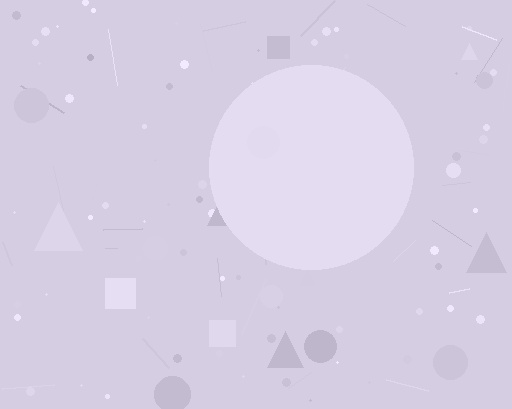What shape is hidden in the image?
A circle is hidden in the image.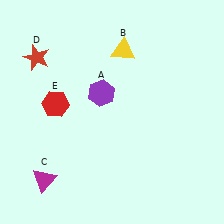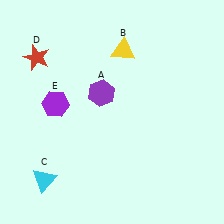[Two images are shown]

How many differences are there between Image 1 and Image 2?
There are 2 differences between the two images.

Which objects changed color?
C changed from magenta to cyan. E changed from red to purple.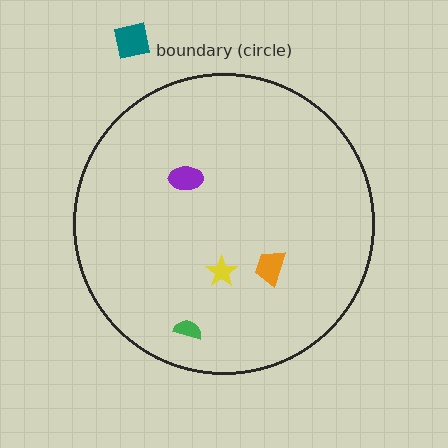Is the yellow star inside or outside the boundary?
Inside.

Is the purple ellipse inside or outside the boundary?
Inside.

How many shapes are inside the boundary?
4 inside, 1 outside.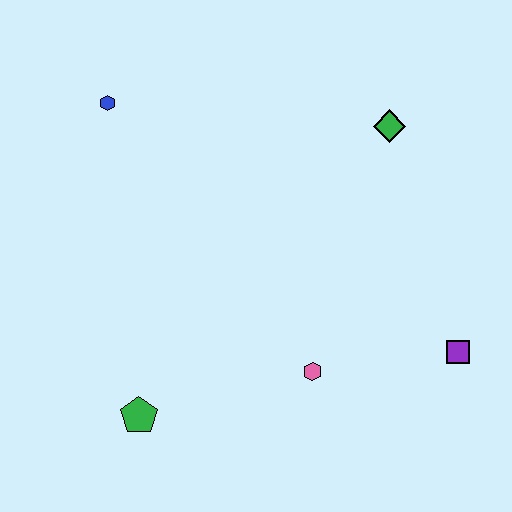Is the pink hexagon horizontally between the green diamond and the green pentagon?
Yes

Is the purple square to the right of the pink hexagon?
Yes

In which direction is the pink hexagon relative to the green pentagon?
The pink hexagon is to the right of the green pentagon.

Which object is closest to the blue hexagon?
The green diamond is closest to the blue hexagon.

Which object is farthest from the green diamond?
The green pentagon is farthest from the green diamond.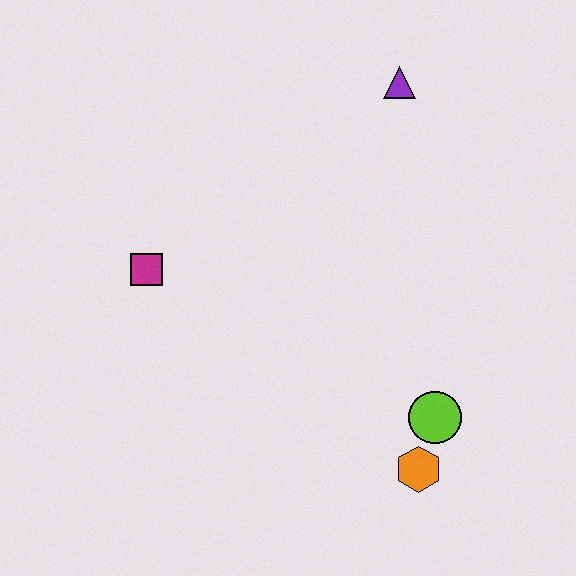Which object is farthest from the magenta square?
The orange hexagon is farthest from the magenta square.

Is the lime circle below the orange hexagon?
No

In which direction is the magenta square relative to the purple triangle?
The magenta square is to the left of the purple triangle.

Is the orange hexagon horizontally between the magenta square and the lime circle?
Yes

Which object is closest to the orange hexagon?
The lime circle is closest to the orange hexagon.